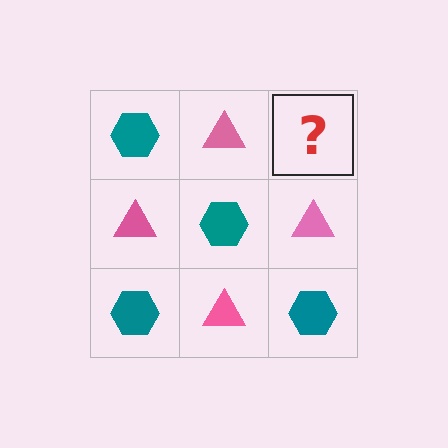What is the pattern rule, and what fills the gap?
The rule is that it alternates teal hexagon and pink triangle in a checkerboard pattern. The gap should be filled with a teal hexagon.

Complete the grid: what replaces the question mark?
The question mark should be replaced with a teal hexagon.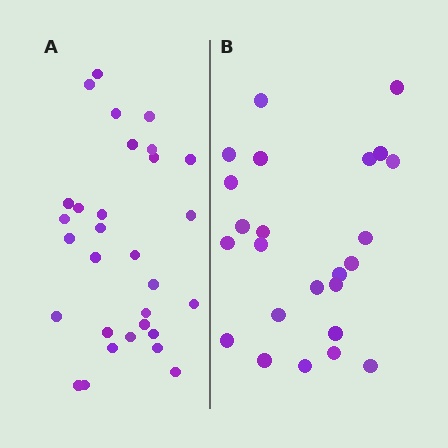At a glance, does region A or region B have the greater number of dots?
Region A (the left region) has more dots.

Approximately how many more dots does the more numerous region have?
Region A has about 6 more dots than region B.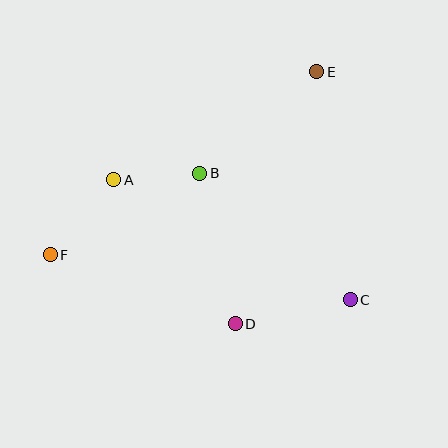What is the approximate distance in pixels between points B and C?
The distance between B and C is approximately 196 pixels.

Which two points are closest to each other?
Points A and B are closest to each other.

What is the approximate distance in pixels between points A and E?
The distance between A and E is approximately 230 pixels.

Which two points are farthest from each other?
Points E and F are farthest from each other.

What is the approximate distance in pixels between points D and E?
The distance between D and E is approximately 265 pixels.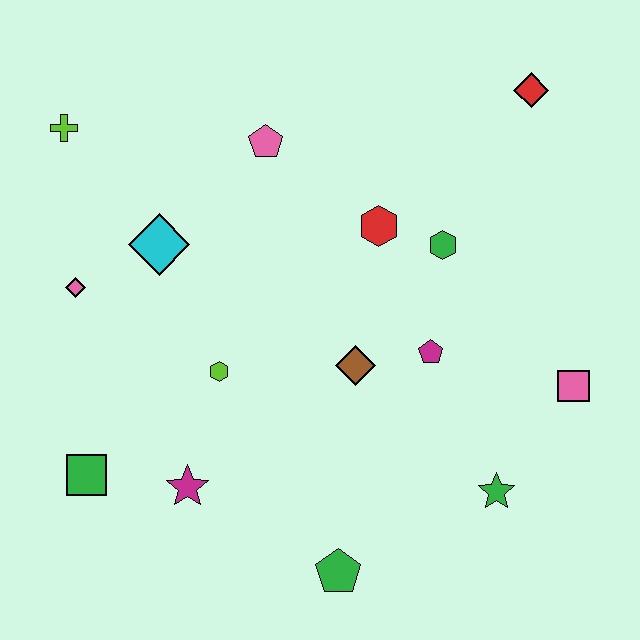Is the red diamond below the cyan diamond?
No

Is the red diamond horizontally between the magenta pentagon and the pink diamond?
No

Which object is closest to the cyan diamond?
The pink diamond is closest to the cyan diamond.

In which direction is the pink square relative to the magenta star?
The pink square is to the right of the magenta star.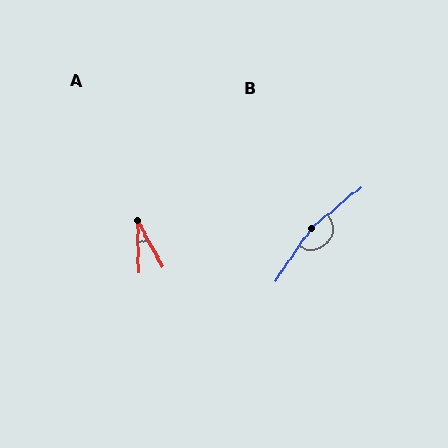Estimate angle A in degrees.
Approximately 27 degrees.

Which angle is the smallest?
A, at approximately 27 degrees.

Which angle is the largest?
B, at approximately 163 degrees.